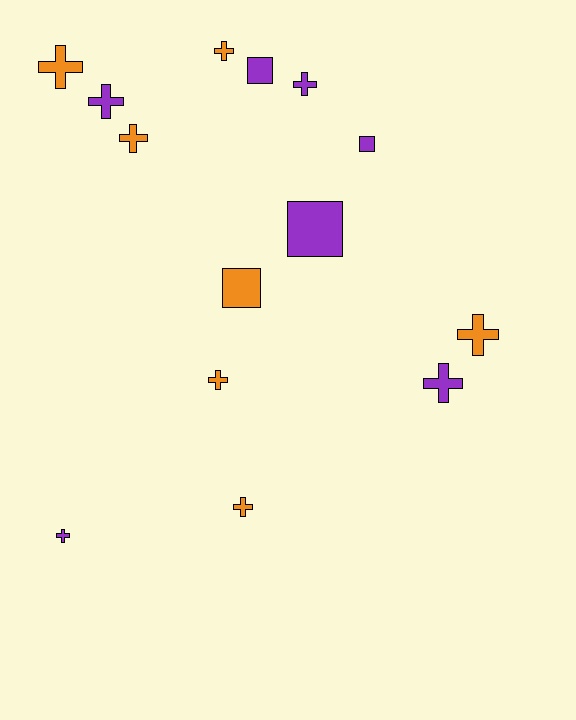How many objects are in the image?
There are 14 objects.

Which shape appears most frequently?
Cross, with 10 objects.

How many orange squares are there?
There is 1 orange square.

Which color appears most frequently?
Purple, with 7 objects.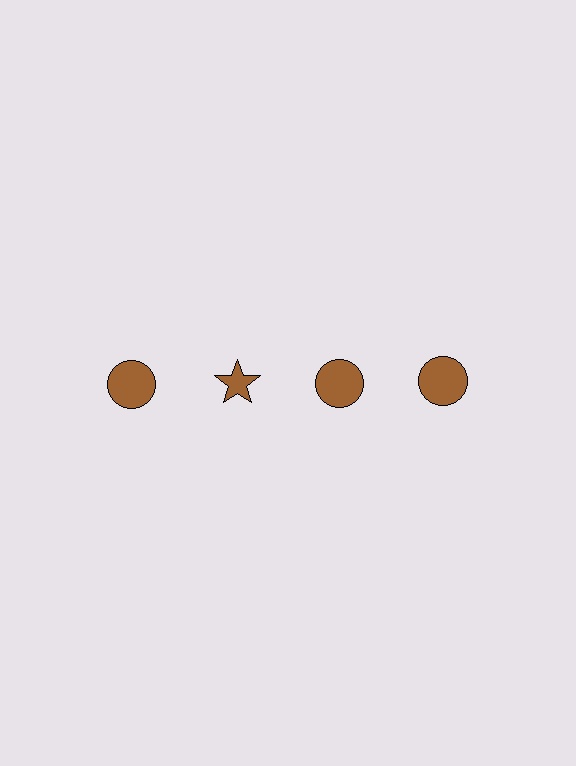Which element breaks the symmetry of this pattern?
The brown star in the top row, second from left column breaks the symmetry. All other shapes are brown circles.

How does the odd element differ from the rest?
It has a different shape: star instead of circle.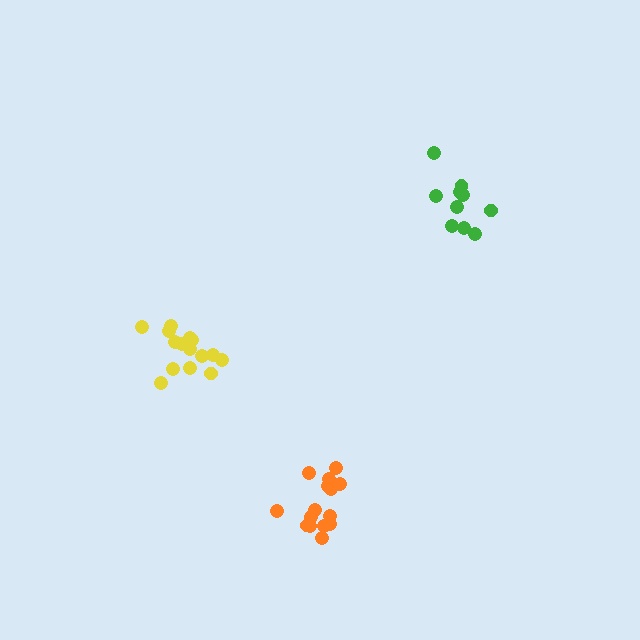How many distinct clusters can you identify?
There are 3 distinct clusters.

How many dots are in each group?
Group 1: 15 dots, Group 2: 15 dots, Group 3: 10 dots (40 total).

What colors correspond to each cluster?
The clusters are colored: orange, yellow, green.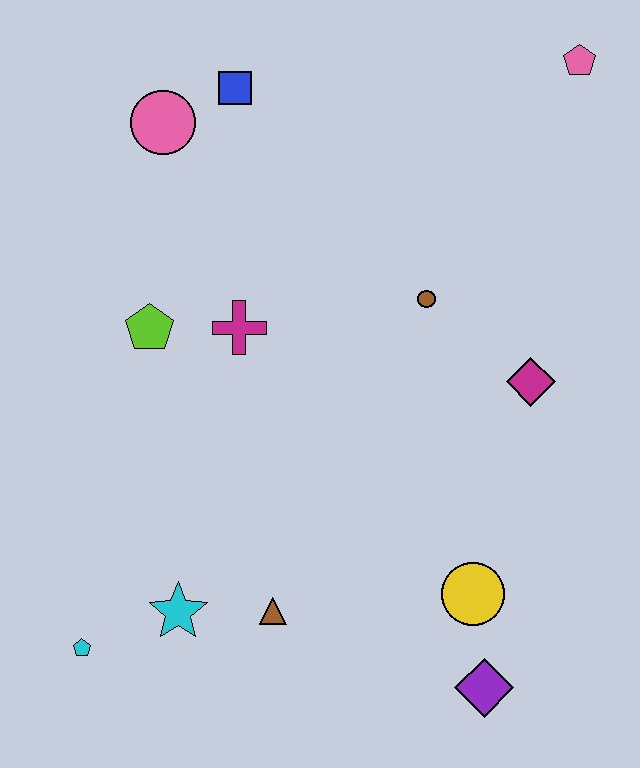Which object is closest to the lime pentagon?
The magenta cross is closest to the lime pentagon.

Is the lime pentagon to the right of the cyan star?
No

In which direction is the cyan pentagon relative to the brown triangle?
The cyan pentagon is to the left of the brown triangle.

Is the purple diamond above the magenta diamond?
No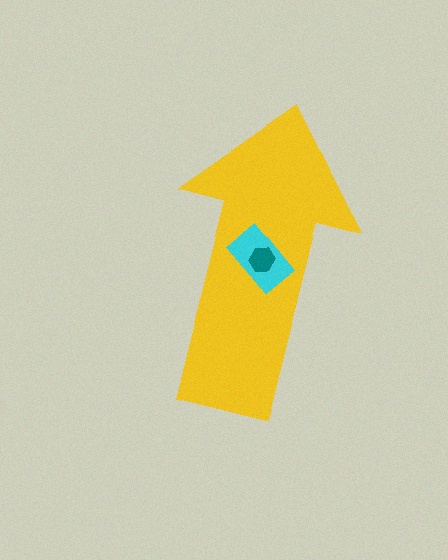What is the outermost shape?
The yellow arrow.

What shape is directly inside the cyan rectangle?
The teal hexagon.